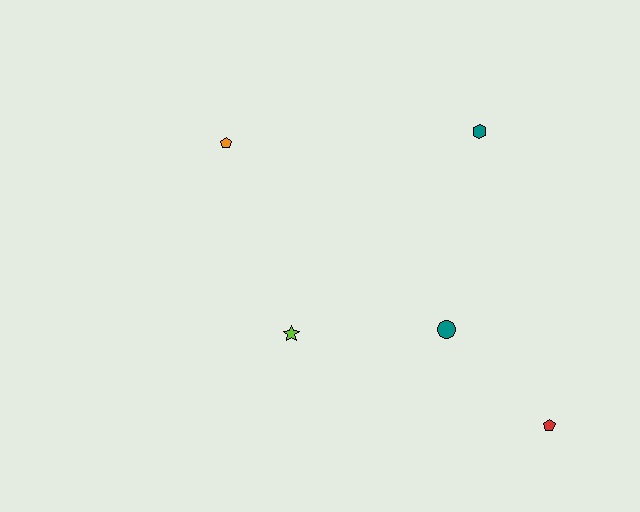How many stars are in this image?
There is 1 star.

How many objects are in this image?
There are 5 objects.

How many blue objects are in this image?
There are no blue objects.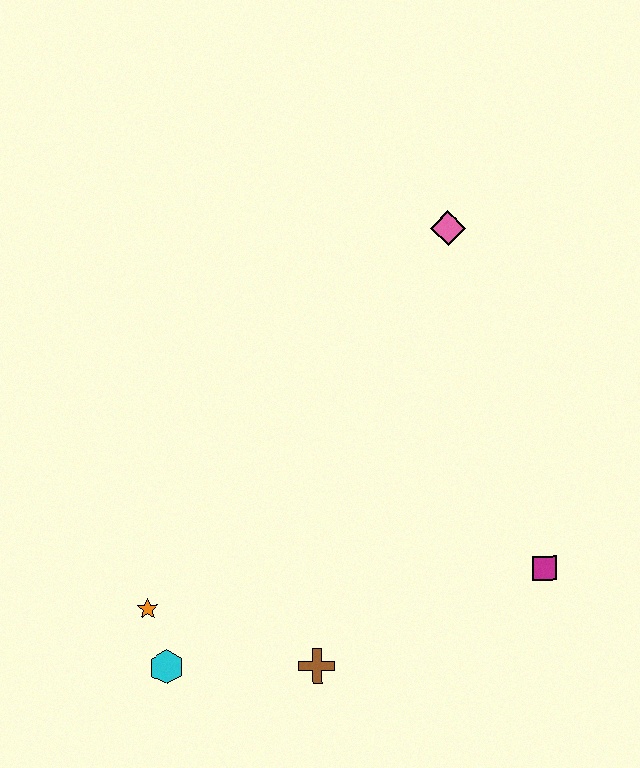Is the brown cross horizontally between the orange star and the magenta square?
Yes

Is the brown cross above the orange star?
No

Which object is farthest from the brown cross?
The pink diamond is farthest from the brown cross.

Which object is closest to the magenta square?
The brown cross is closest to the magenta square.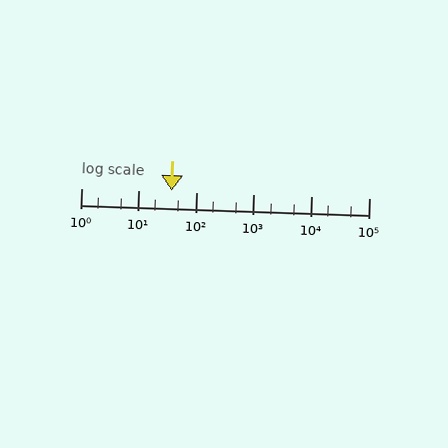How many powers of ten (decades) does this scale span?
The scale spans 5 decades, from 1 to 100000.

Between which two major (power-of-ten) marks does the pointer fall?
The pointer is between 10 and 100.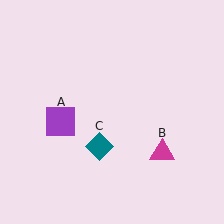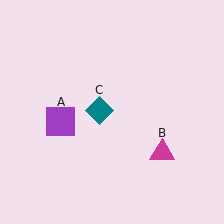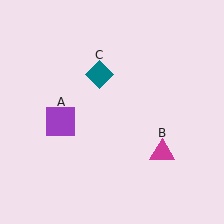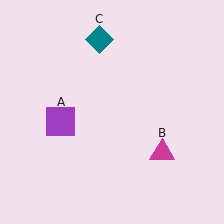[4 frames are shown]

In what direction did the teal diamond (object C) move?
The teal diamond (object C) moved up.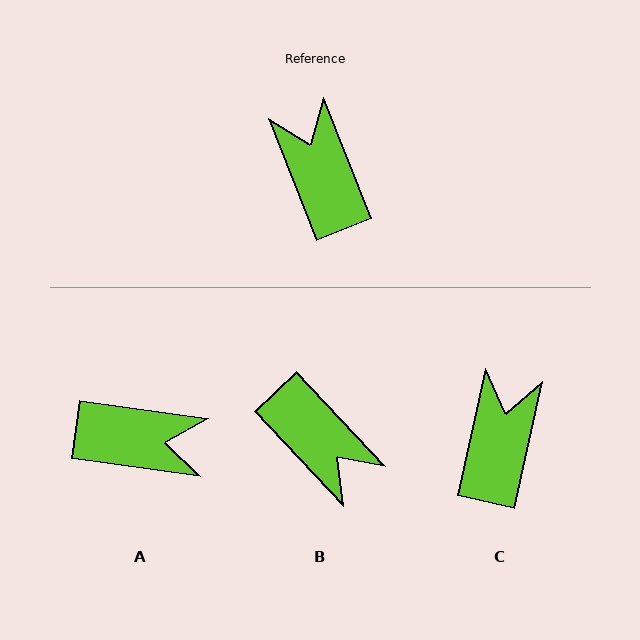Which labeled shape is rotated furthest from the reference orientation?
B, about 158 degrees away.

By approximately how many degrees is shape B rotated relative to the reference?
Approximately 158 degrees clockwise.